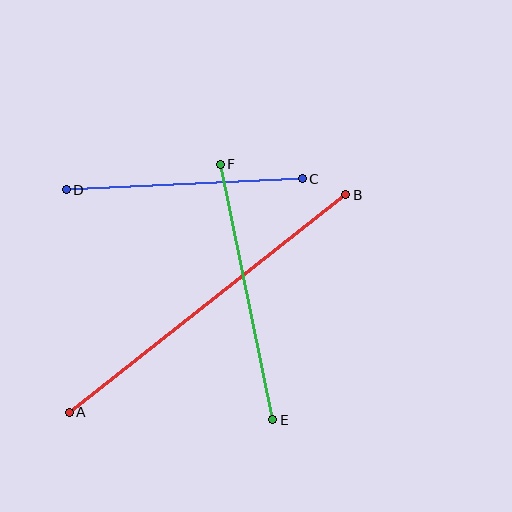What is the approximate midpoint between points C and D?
The midpoint is at approximately (184, 184) pixels.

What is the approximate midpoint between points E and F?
The midpoint is at approximately (246, 292) pixels.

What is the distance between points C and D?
The distance is approximately 236 pixels.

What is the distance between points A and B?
The distance is approximately 352 pixels.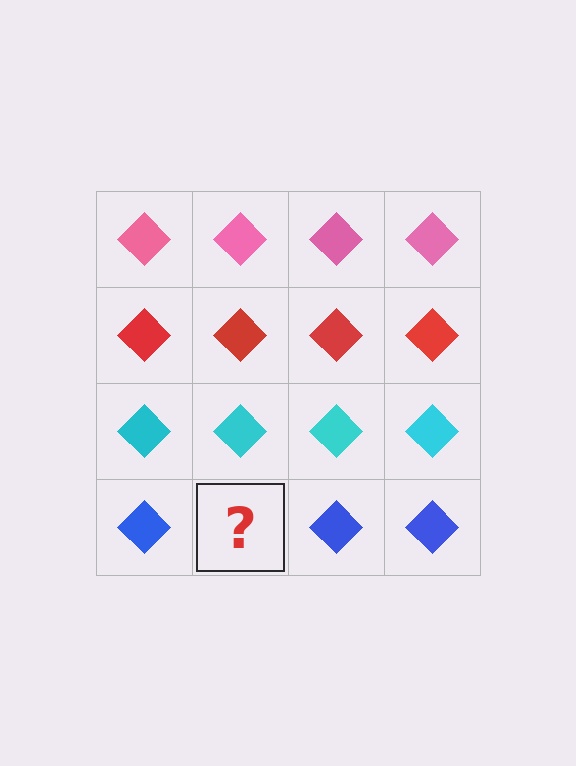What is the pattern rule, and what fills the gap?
The rule is that each row has a consistent color. The gap should be filled with a blue diamond.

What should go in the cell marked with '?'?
The missing cell should contain a blue diamond.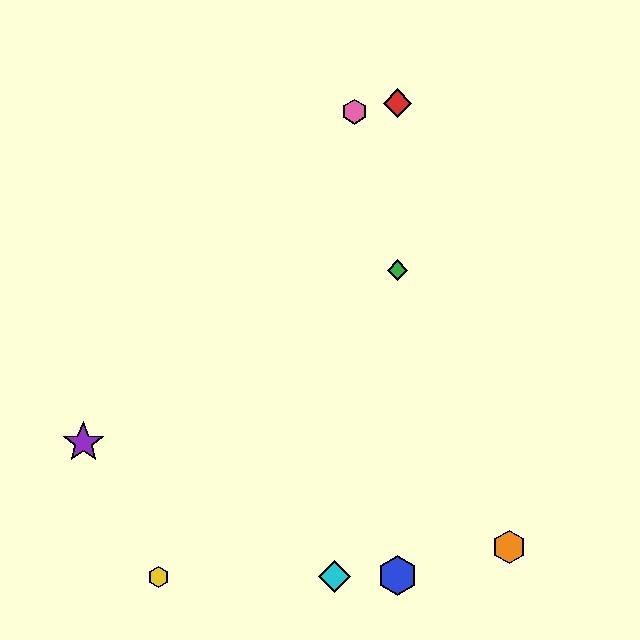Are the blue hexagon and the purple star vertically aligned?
No, the blue hexagon is at x≈398 and the purple star is at x≈83.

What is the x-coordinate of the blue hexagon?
The blue hexagon is at x≈398.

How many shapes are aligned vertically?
3 shapes (the red diamond, the blue hexagon, the green diamond) are aligned vertically.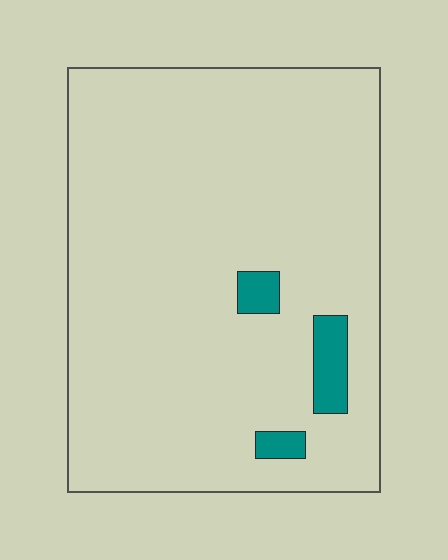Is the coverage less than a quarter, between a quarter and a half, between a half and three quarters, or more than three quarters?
Less than a quarter.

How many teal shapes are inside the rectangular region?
3.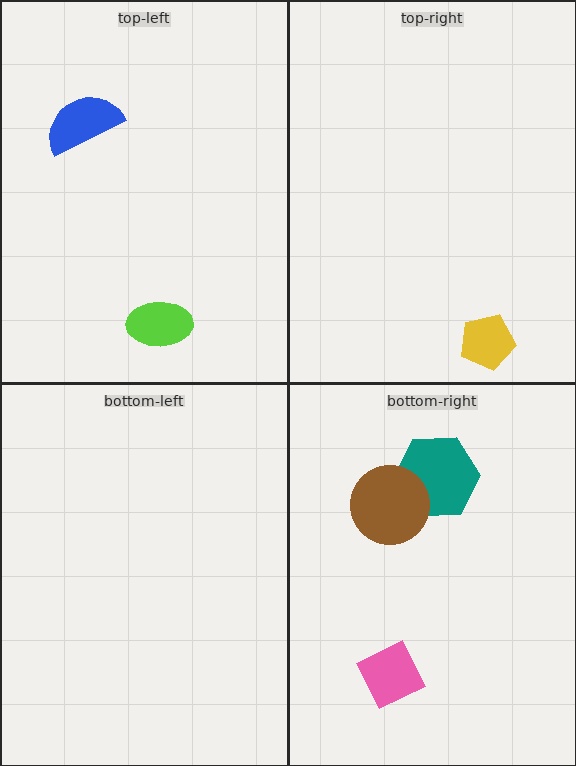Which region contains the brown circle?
The bottom-right region.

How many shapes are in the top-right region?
1.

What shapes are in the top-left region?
The blue semicircle, the lime ellipse.